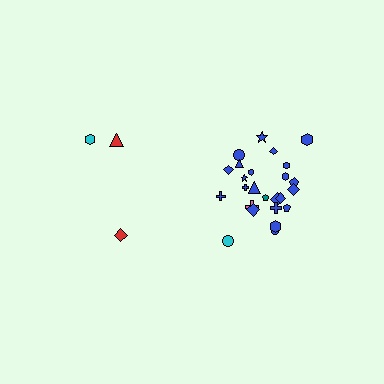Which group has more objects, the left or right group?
The right group.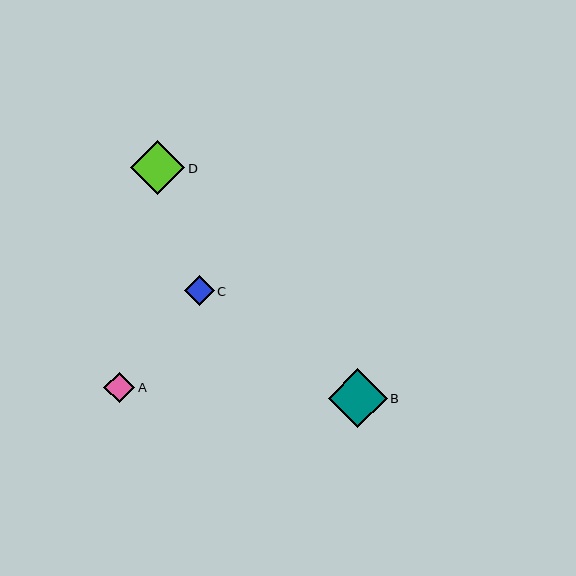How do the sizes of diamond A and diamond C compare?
Diamond A and diamond C are approximately the same size.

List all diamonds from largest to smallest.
From largest to smallest: B, D, A, C.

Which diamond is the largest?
Diamond B is the largest with a size of approximately 59 pixels.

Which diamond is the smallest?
Diamond C is the smallest with a size of approximately 30 pixels.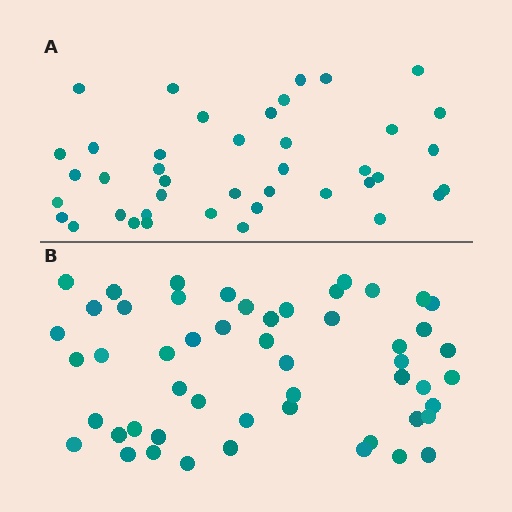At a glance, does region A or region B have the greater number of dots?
Region B (the bottom region) has more dots.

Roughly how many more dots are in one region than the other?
Region B has roughly 12 or so more dots than region A.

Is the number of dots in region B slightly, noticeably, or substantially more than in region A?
Region B has noticeably more, but not dramatically so. The ratio is roughly 1.3 to 1.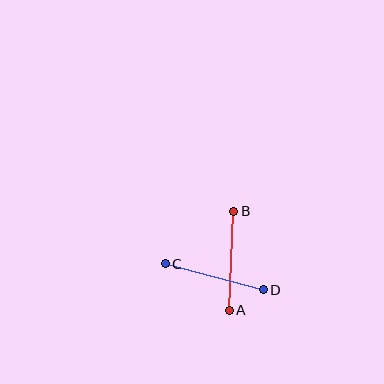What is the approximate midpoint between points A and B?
The midpoint is at approximately (231, 261) pixels.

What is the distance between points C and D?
The distance is approximately 101 pixels.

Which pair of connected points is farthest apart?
Points C and D are farthest apart.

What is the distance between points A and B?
The distance is approximately 99 pixels.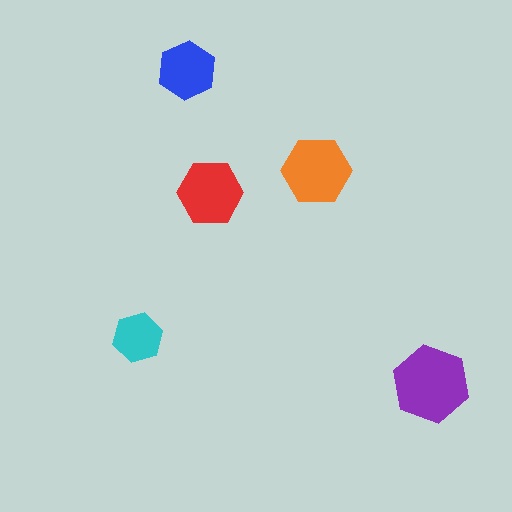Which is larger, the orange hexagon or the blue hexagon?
The orange one.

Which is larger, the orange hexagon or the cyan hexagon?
The orange one.